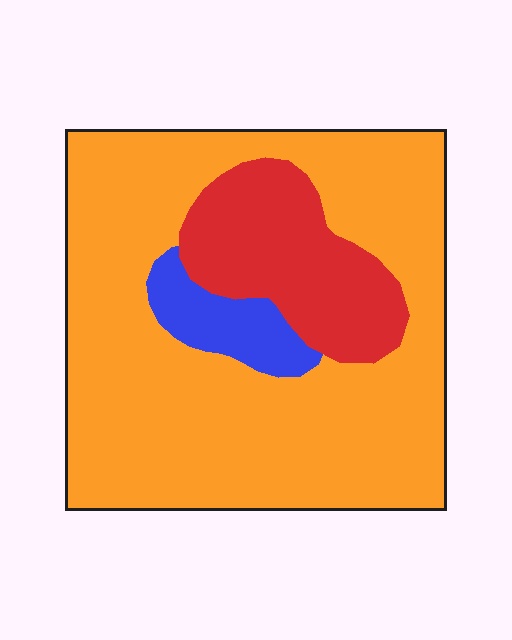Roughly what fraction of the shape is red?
Red covers about 20% of the shape.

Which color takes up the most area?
Orange, at roughly 75%.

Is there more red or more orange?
Orange.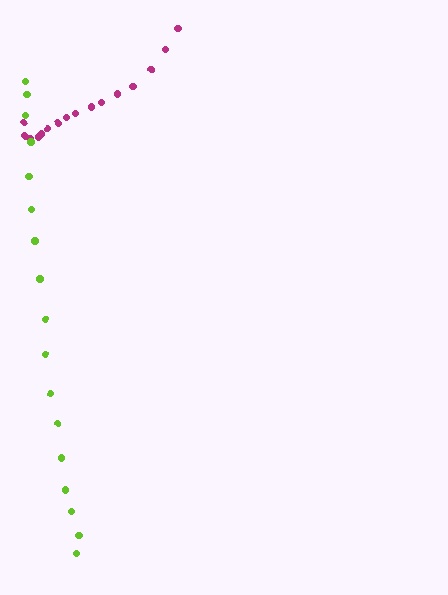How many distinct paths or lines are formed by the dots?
There are 2 distinct paths.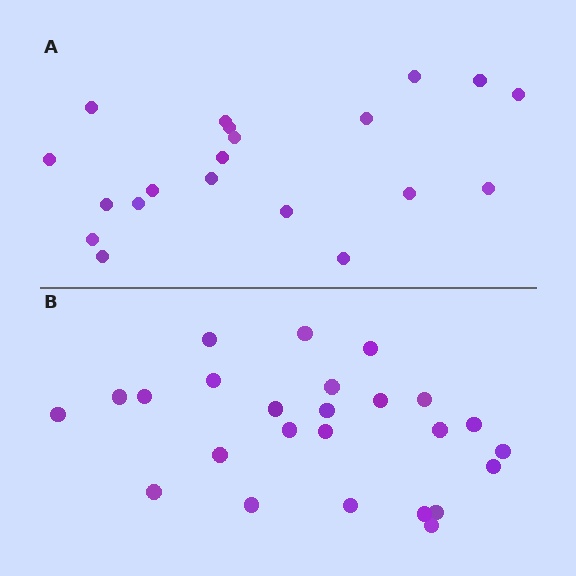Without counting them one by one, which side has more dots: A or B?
Region B (the bottom region) has more dots.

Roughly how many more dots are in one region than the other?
Region B has about 5 more dots than region A.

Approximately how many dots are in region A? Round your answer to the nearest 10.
About 20 dots.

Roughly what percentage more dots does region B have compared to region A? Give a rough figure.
About 25% more.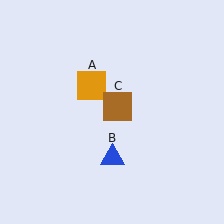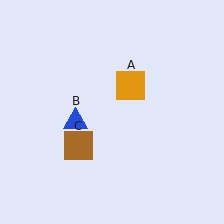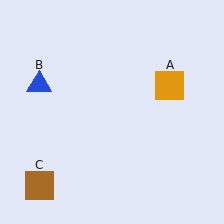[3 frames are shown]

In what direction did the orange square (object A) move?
The orange square (object A) moved right.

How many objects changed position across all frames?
3 objects changed position: orange square (object A), blue triangle (object B), brown square (object C).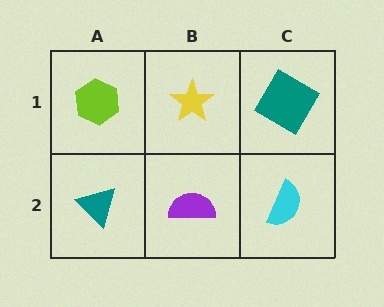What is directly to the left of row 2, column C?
A purple semicircle.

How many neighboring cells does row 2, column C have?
2.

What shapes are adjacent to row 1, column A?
A teal triangle (row 2, column A), a yellow star (row 1, column B).